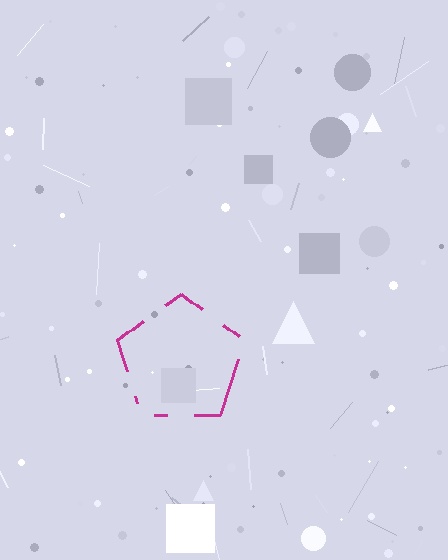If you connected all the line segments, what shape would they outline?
They would outline a pentagon.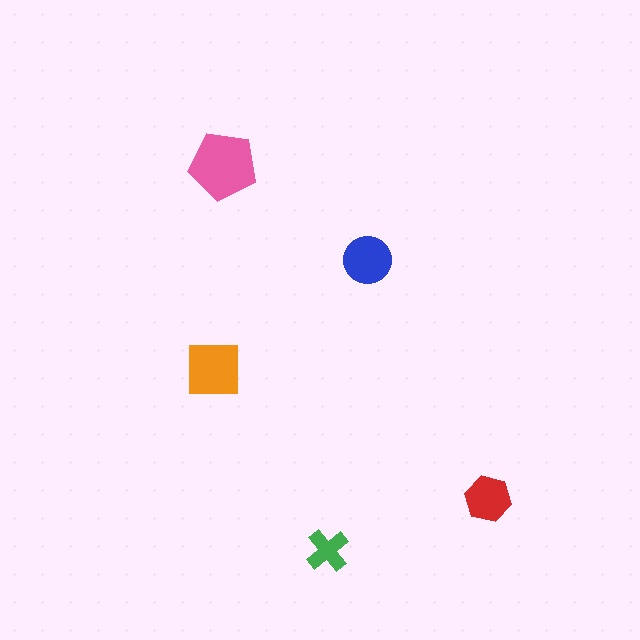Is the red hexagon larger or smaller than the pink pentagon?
Smaller.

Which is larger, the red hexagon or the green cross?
The red hexagon.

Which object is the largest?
The pink pentagon.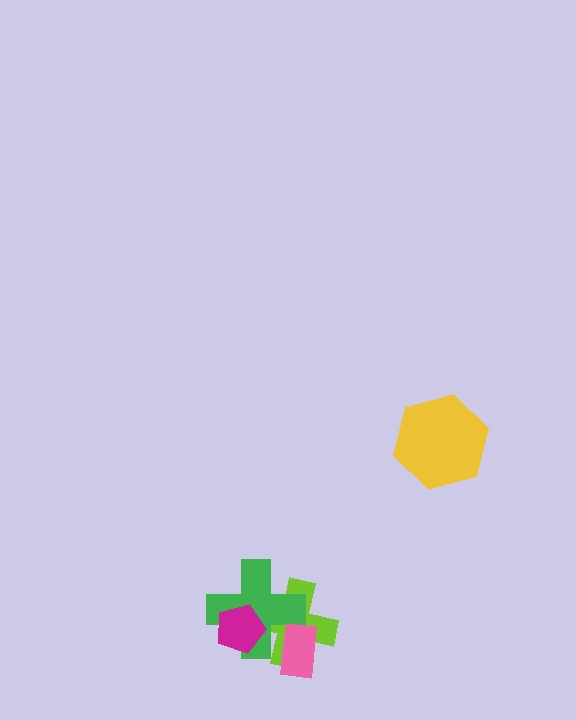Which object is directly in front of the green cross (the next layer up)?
The magenta pentagon is directly in front of the green cross.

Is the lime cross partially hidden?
Yes, it is partially covered by another shape.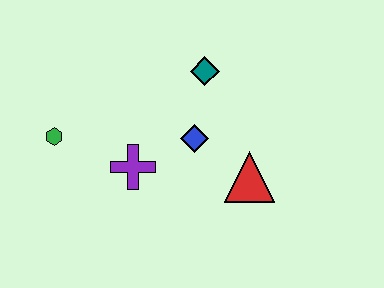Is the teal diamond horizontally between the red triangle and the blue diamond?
Yes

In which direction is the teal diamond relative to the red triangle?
The teal diamond is above the red triangle.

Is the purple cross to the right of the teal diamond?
No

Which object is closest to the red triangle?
The blue diamond is closest to the red triangle.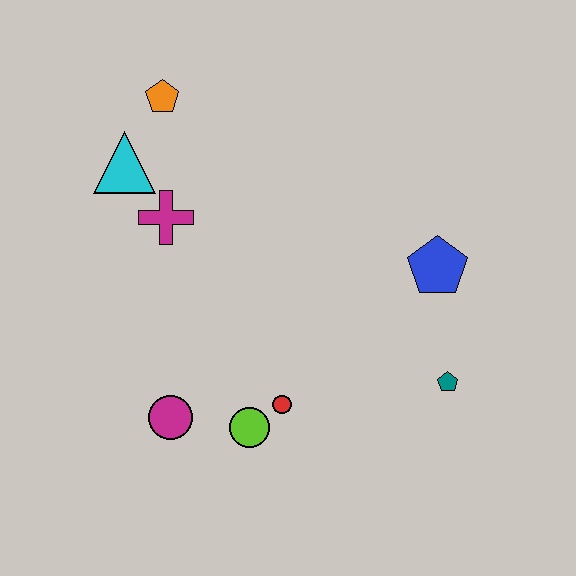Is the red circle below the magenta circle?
No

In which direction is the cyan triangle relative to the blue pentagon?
The cyan triangle is to the left of the blue pentagon.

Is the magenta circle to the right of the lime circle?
No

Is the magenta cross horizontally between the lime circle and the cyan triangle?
Yes